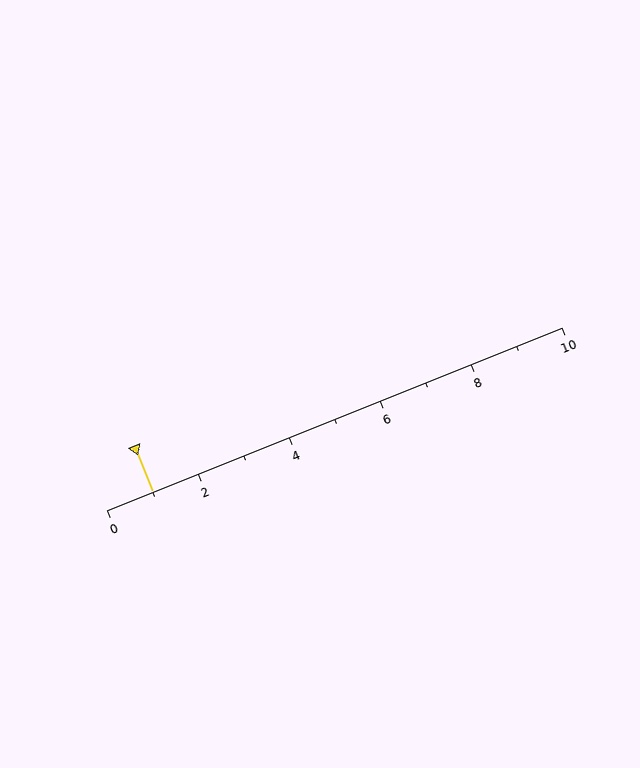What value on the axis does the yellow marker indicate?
The marker indicates approximately 1.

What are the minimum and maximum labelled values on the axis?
The axis runs from 0 to 10.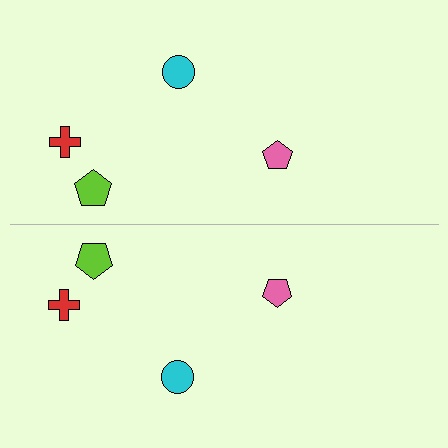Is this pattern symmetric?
Yes, this pattern has bilateral (reflection) symmetry.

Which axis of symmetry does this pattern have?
The pattern has a horizontal axis of symmetry running through the center of the image.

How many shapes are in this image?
There are 8 shapes in this image.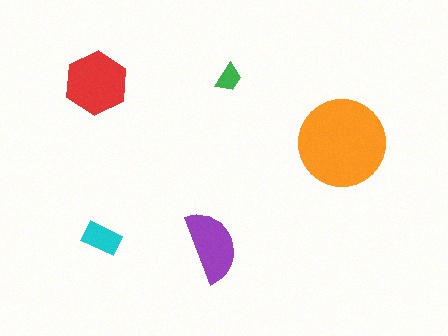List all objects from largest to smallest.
The orange circle, the red hexagon, the purple semicircle, the cyan rectangle, the green trapezoid.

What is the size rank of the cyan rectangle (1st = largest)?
4th.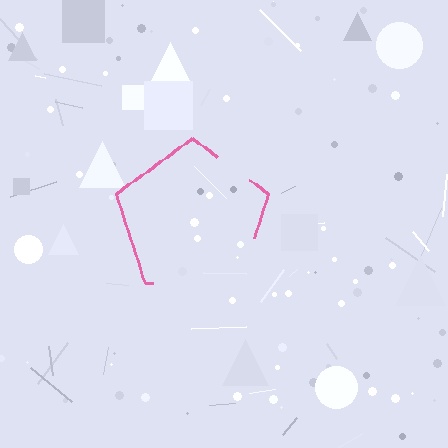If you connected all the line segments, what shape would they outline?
They would outline a pentagon.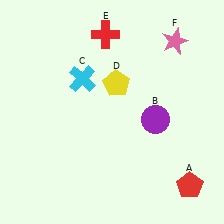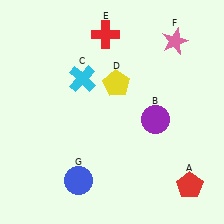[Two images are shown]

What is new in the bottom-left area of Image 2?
A blue circle (G) was added in the bottom-left area of Image 2.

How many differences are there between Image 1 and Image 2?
There is 1 difference between the two images.